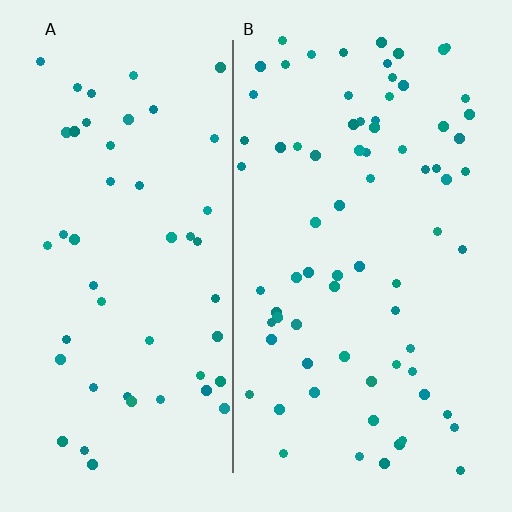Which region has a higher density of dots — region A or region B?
B (the right).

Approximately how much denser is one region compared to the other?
Approximately 1.5× — region B over region A.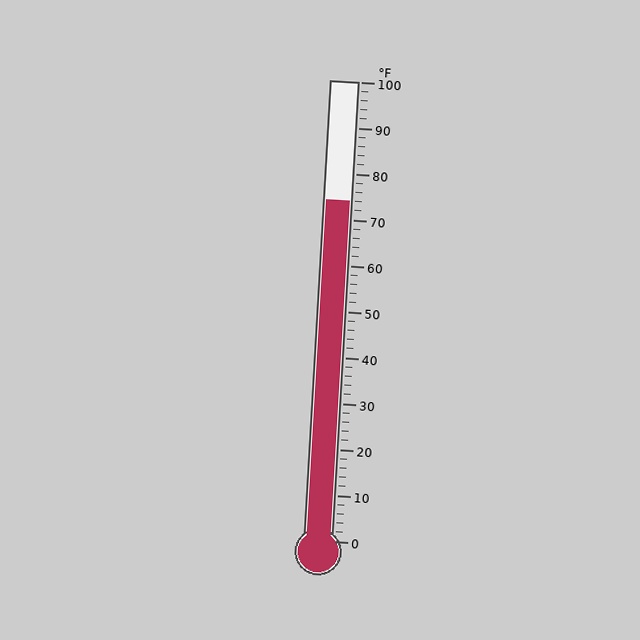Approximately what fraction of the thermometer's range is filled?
The thermometer is filled to approximately 75% of its range.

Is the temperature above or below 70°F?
The temperature is above 70°F.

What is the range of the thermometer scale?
The thermometer scale ranges from 0°F to 100°F.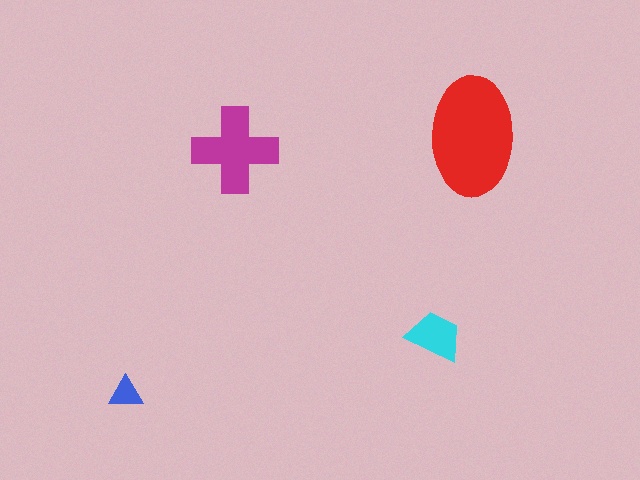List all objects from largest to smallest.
The red ellipse, the magenta cross, the cyan trapezoid, the blue triangle.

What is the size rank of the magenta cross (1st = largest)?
2nd.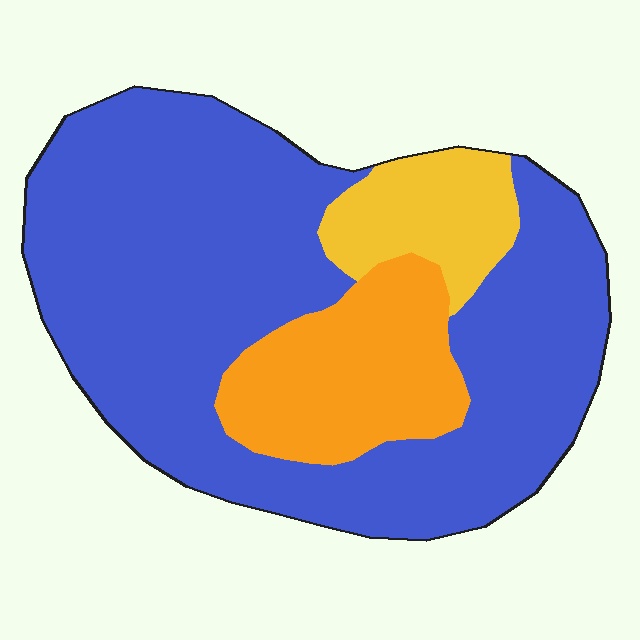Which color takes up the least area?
Yellow, at roughly 10%.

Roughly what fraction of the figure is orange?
Orange takes up less than a quarter of the figure.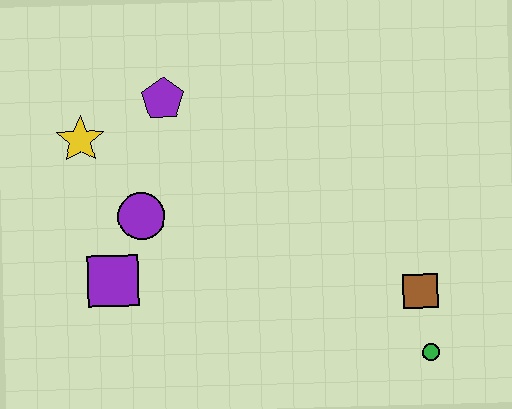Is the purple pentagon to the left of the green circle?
Yes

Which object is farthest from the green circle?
The yellow star is farthest from the green circle.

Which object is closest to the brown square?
The green circle is closest to the brown square.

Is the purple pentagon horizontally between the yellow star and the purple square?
No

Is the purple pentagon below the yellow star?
No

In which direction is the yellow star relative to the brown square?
The yellow star is to the left of the brown square.